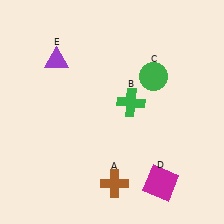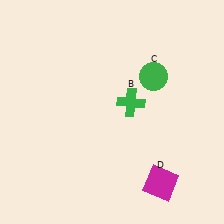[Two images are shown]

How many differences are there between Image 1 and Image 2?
There are 2 differences between the two images.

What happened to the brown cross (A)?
The brown cross (A) was removed in Image 2. It was in the bottom-right area of Image 1.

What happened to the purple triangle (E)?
The purple triangle (E) was removed in Image 2. It was in the top-left area of Image 1.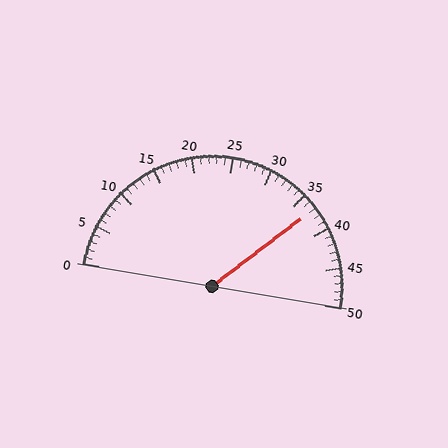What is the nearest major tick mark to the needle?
The nearest major tick mark is 35.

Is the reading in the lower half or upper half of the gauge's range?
The reading is in the upper half of the range (0 to 50).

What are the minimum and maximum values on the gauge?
The gauge ranges from 0 to 50.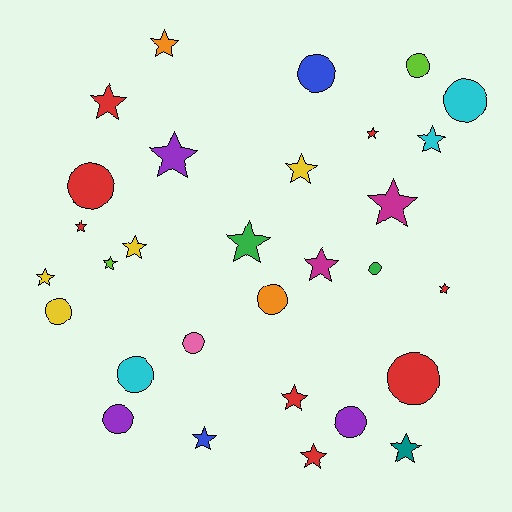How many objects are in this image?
There are 30 objects.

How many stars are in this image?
There are 18 stars.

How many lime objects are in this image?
There are 2 lime objects.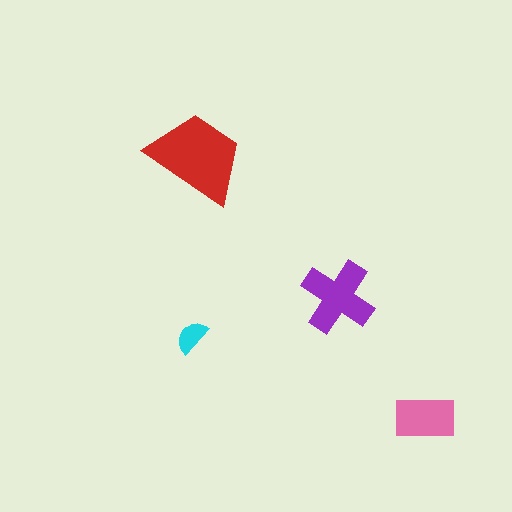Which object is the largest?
The red trapezoid.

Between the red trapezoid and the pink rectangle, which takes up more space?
The red trapezoid.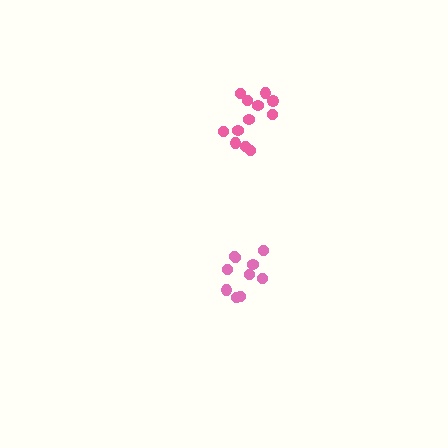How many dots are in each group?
Group 1: 12 dots, Group 2: 10 dots (22 total).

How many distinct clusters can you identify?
There are 2 distinct clusters.